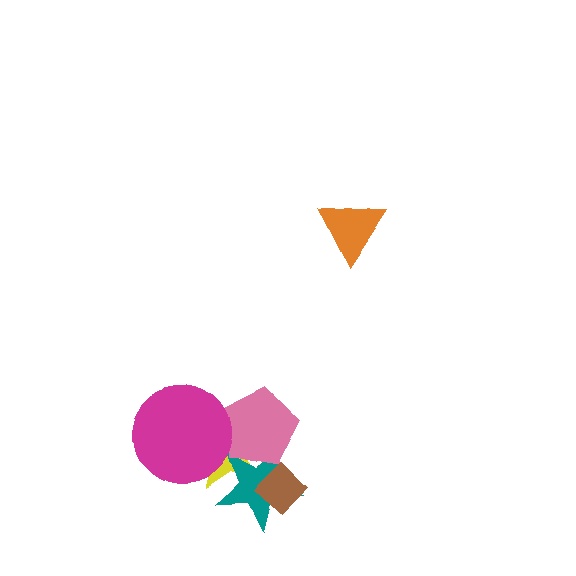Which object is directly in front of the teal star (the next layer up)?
The pink pentagon is directly in front of the teal star.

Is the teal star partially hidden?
Yes, it is partially covered by another shape.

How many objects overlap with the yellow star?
4 objects overlap with the yellow star.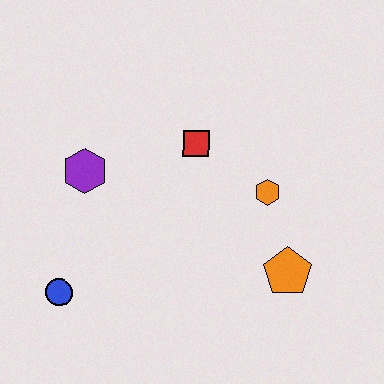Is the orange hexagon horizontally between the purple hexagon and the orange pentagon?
Yes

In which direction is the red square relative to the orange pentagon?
The red square is above the orange pentagon.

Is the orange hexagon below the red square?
Yes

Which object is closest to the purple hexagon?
The red square is closest to the purple hexagon.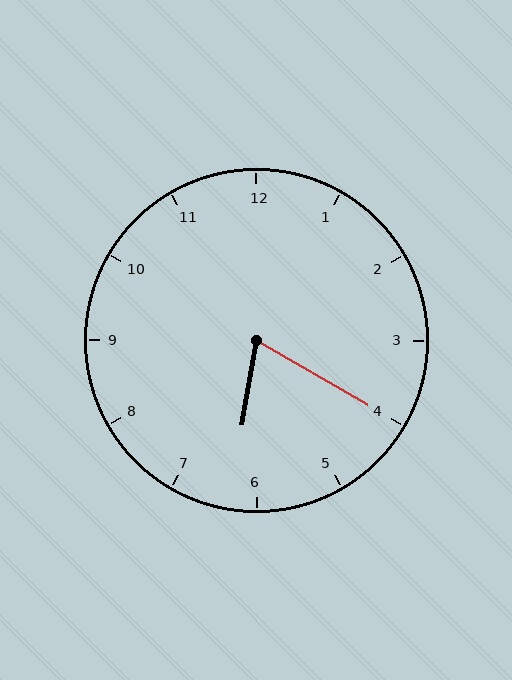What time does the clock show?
6:20.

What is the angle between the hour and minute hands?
Approximately 70 degrees.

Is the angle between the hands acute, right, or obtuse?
It is acute.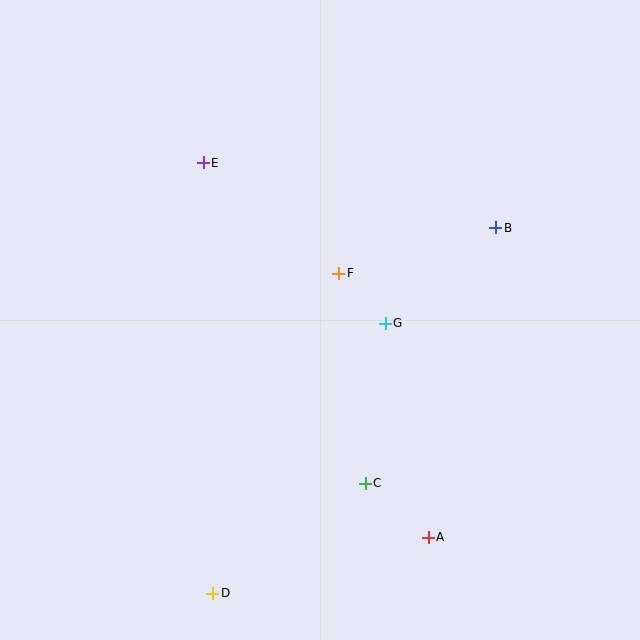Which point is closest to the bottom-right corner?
Point A is closest to the bottom-right corner.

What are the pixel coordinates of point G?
Point G is at (385, 323).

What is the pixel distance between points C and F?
The distance between C and F is 212 pixels.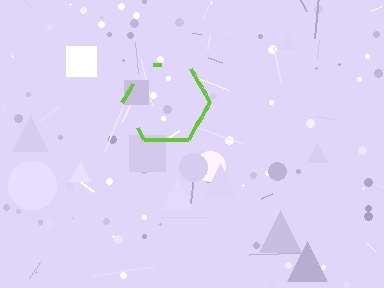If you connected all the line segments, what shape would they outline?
They would outline a hexagon.